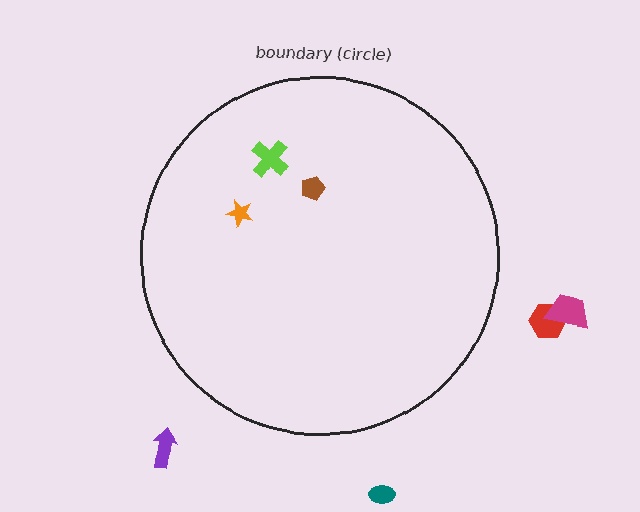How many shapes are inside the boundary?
3 inside, 4 outside.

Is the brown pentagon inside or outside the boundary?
Inside.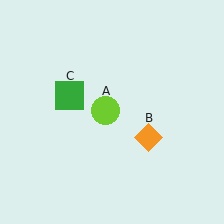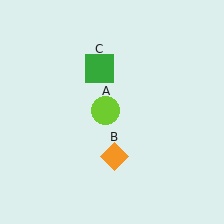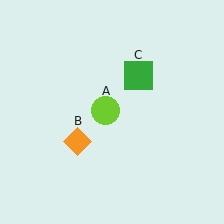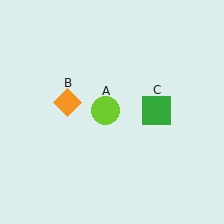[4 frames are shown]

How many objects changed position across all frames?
2 objects changed position: orange diamond (object B), green square (object C).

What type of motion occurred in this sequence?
The orange diamond (object B), green square (object C) rotated clockwise around the center of the scene.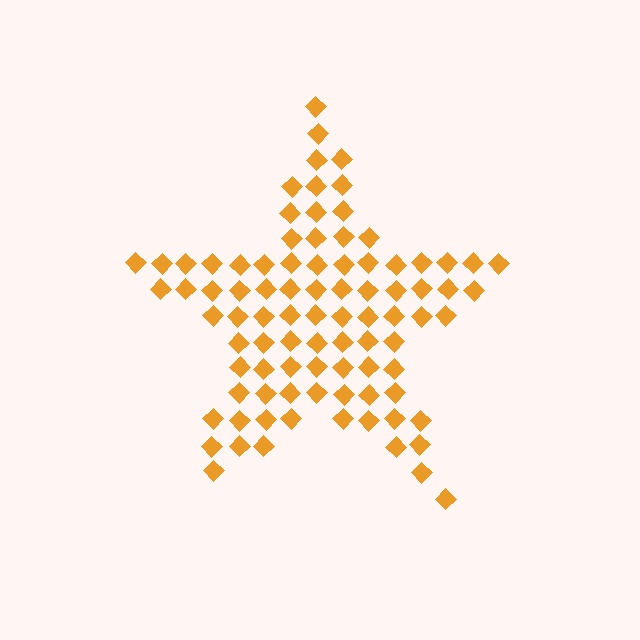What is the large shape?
The large shape is a star.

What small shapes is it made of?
It is made of small diamonds.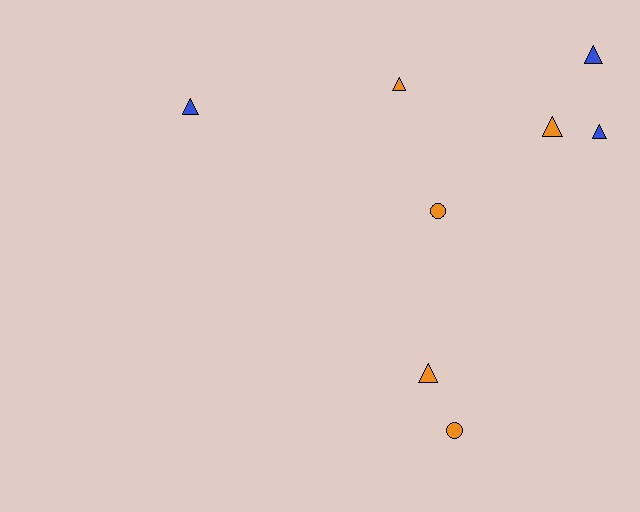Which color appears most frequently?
Orange, with 5 objects.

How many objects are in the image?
There are 8 objects.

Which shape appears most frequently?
Triangle, with 6 objects.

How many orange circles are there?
There are 2 orange circles.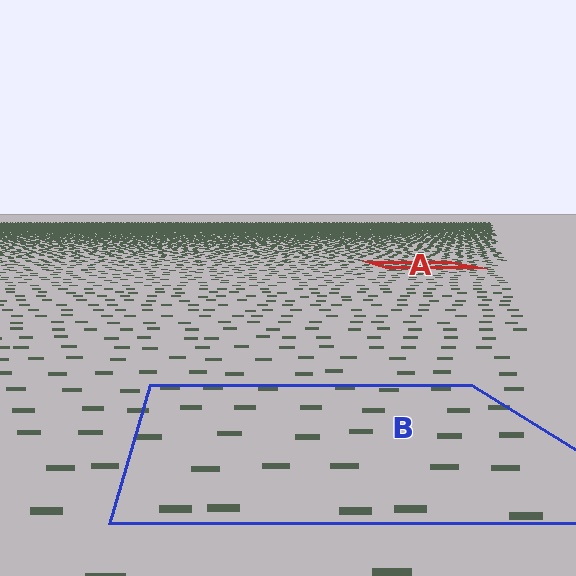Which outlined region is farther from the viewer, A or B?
Region A is farther from the viewer — the texture elements inside it appear smaller and more densely packed.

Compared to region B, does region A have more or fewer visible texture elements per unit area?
Region A has more texture elements per unit area — they are packed more densely because it is farther away.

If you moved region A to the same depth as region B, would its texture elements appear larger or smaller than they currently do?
They would appear larger. At a closer depth, the same texture elements are projected at a bigger on-screen size.